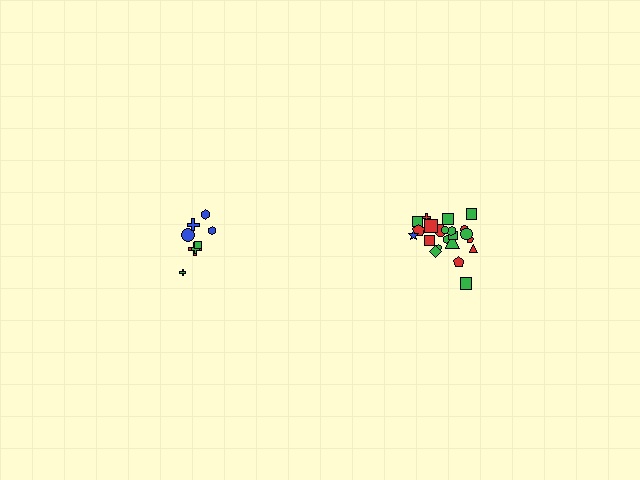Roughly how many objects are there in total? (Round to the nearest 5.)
Roughly 30 objects in total.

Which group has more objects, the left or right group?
The right group.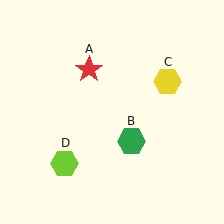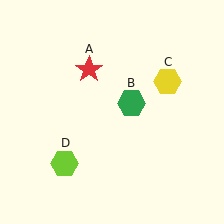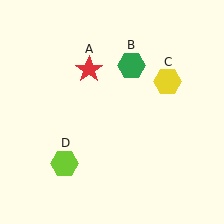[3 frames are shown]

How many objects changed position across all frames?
1 object changed position: green hexagon (object B).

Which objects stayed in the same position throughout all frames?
Red star (object A) and yellow hexagon (object C) and lime hexagon (object D) remained stationary.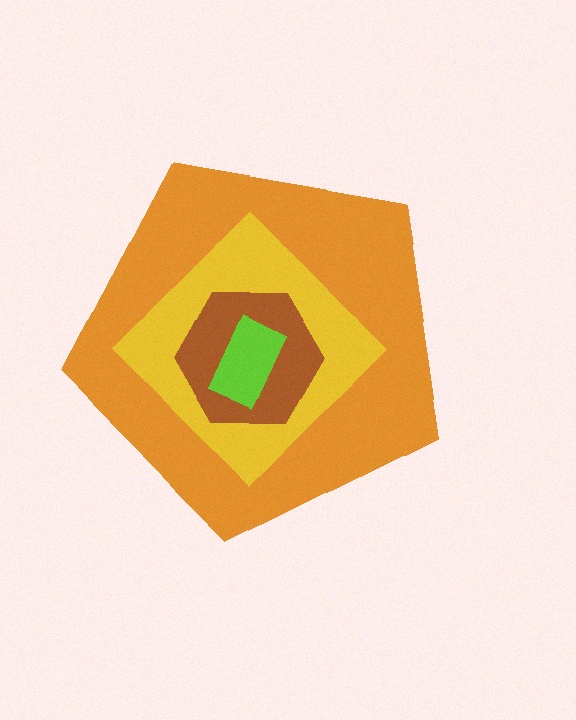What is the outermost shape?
The orange pentagon.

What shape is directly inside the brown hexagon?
The lime rectangle.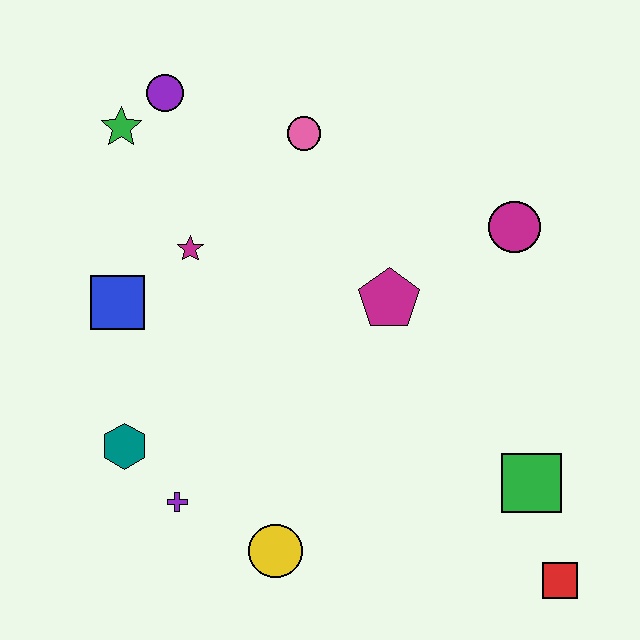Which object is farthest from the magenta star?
The red square is farthest from the magenta star.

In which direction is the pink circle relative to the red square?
The pink circle is above the red square.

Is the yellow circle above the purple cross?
No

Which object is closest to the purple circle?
The green star is closest to the purple circle.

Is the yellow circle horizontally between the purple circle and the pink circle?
Yes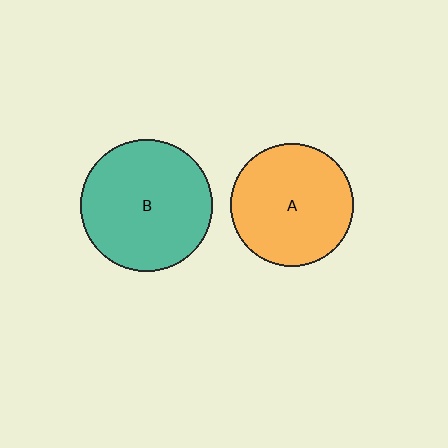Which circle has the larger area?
Circle B (teal).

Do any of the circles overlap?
No, none of the circles overlap.